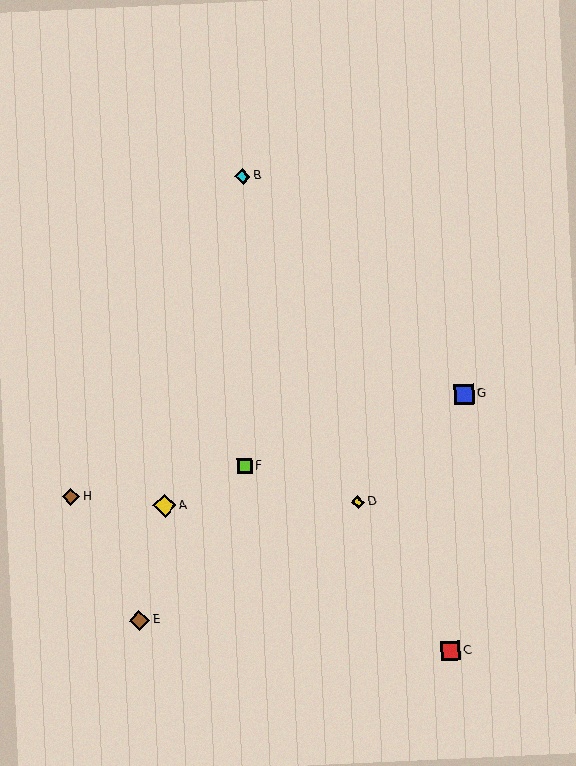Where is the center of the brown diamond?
The center of the brown diamond is at (139, 620).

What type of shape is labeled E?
Shape E is a brown diamond.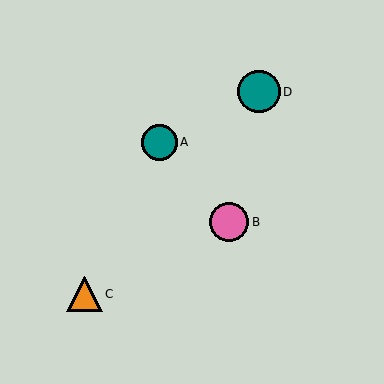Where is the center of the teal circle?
The center of the teal circle is at (259, 92).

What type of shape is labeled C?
Shape C is an orange triangle.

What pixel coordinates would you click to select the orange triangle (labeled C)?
Click at (85, 294) to select the orange triangle C.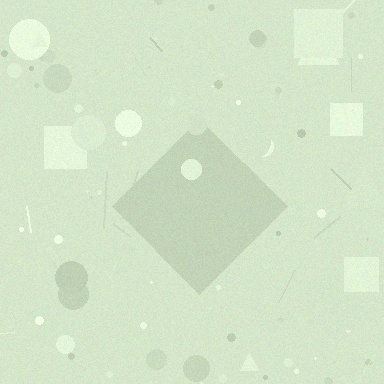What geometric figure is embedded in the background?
A diamond is embedded in the background.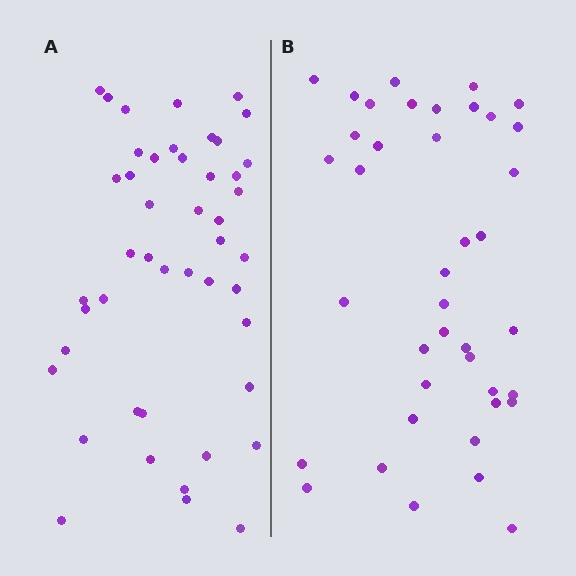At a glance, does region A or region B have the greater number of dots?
Region A (the left region) has more dots.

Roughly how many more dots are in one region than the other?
Region A has about 6 more dots than region B.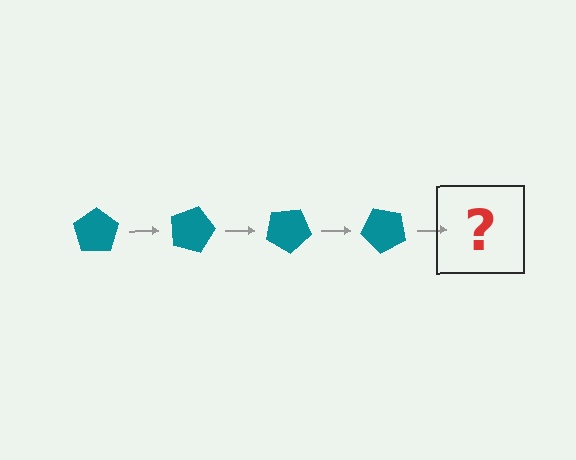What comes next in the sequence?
The next element should be a teal pentagon rotated 60 degrees.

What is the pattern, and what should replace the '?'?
The pattern is that the pentagon rotates 15 degrees each step. The '?' should be a teal pentagon rotated 60 degrees.